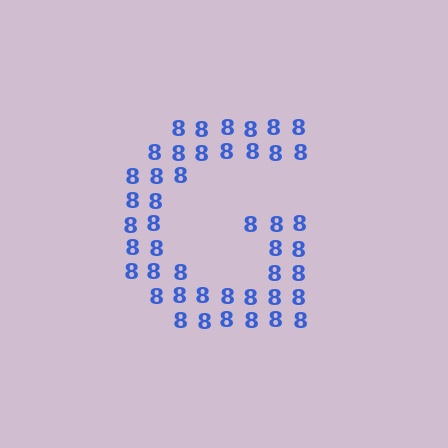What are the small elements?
The small elements are digit 8's.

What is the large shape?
The large shape is the letter G.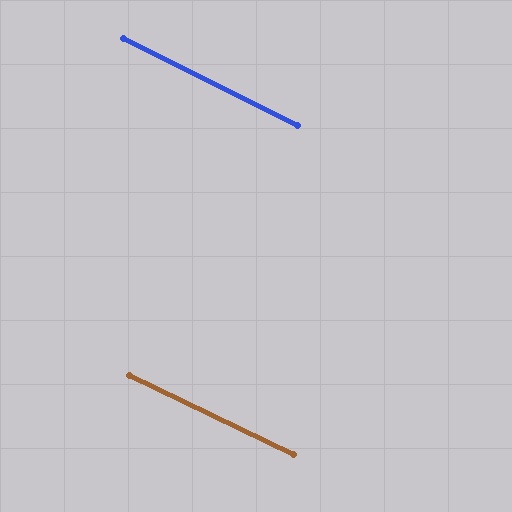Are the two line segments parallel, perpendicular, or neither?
Parallel — their directions differ by only 1.1°.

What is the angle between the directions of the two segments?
Approximately 1 degree.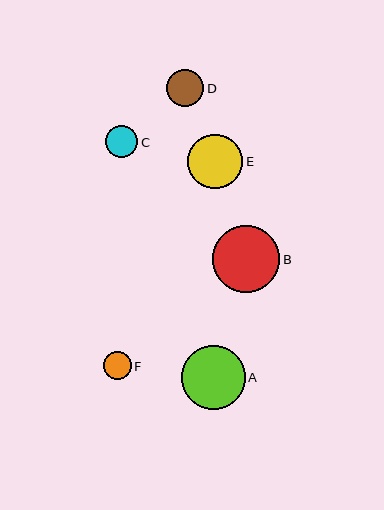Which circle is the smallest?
Circle F is the smallest with a size of approximately 27 pixels.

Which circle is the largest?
Circle B is the largest with a size of approximately 67 pixels.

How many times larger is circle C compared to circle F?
Circle C is approximately 1.2 times the size of circle F.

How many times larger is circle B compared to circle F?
Circle B is approximately 2.5 times the size of circle F.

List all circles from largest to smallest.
From largest to smallest: B, A, E, D, C, F.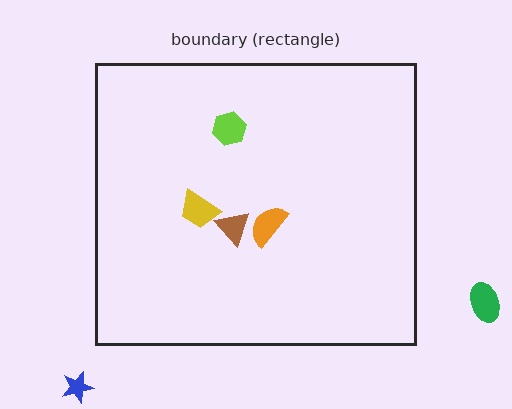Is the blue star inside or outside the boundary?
Outside.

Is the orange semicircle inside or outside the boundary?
Inside.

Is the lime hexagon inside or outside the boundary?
Inside.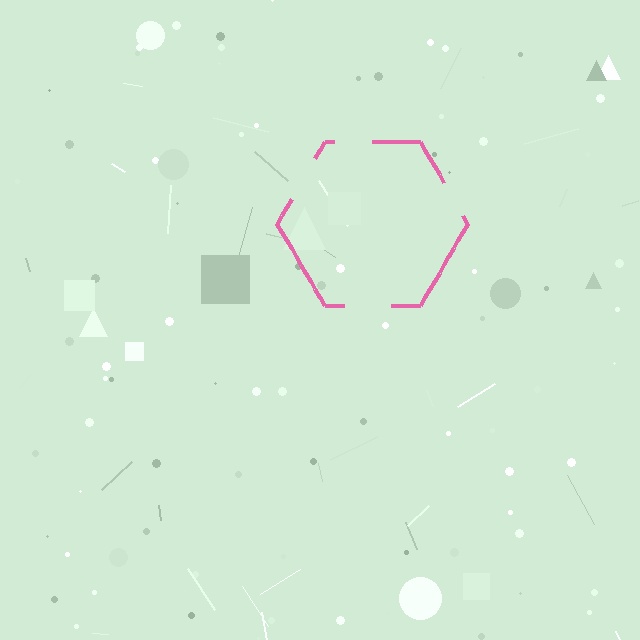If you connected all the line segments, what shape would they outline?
They would outline a hexagon.